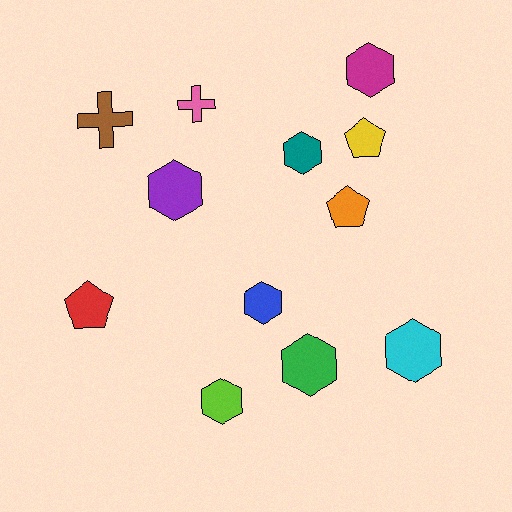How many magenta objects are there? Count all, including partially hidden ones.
There is 1 magenta object.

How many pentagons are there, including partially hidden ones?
There are 3 pentagons.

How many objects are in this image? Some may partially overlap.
There are 12 objects.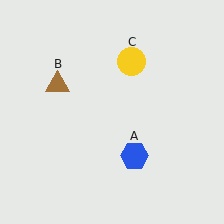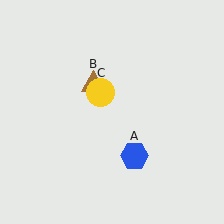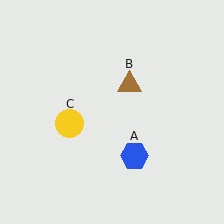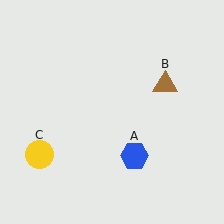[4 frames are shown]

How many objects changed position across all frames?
2 objects changed position: brown triangle (object B), yellow circle (object C).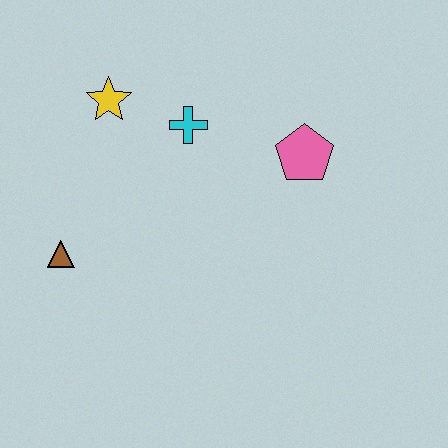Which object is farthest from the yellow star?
The pink pentagon is farthest from the yellow star.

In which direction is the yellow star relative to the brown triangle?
The yellow star is above the brown triangle.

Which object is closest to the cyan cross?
The yellow star is closest to the cyan cross.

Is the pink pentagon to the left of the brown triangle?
No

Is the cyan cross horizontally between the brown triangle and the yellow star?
No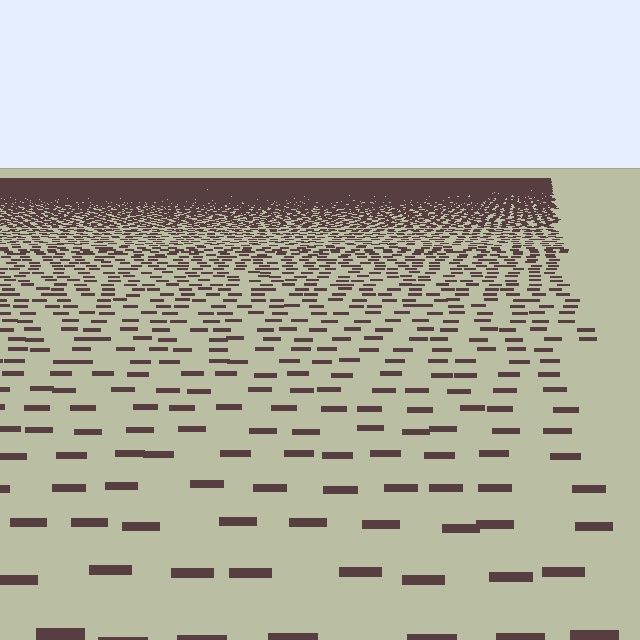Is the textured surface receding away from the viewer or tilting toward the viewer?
The surface is receding away from the viewer. Texture elements get smaller and denser toward the top.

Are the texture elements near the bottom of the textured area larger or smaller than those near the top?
Larger. Near the bottom, elements are closer to the viewer and appear at a bigger on-screen size.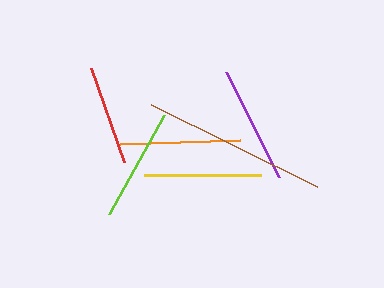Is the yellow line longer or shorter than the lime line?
The yellow line is longer than the lime line.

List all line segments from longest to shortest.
From longest to shortest: brown, orange, purple, yellow, lime, red.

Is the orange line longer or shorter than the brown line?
The brown line is longer than the orange line.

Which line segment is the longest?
The brown line is the longest at approximately 185 pixels.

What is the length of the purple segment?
The purple segment is approximately 117 pixels long.